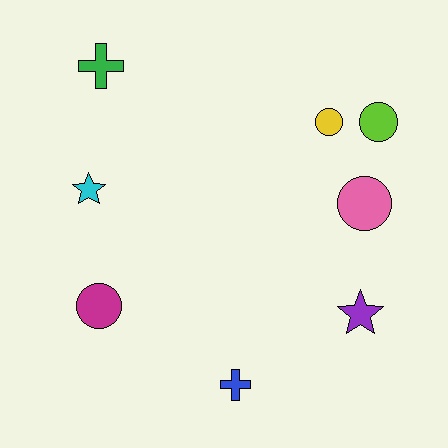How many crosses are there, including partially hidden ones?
There are 2 crosses.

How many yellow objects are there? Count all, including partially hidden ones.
There is 1 yellow object.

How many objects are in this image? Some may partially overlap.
There are 8 objects.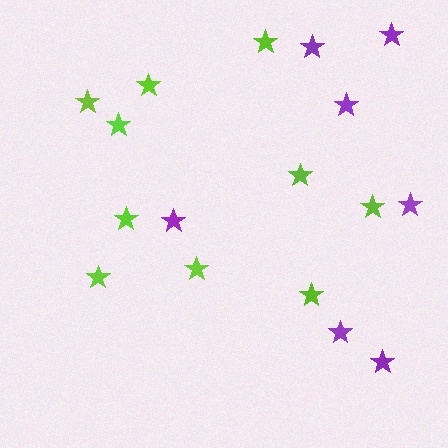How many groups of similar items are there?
There are 2 groups: one group of lime stars (10) and one group of purple stars (7).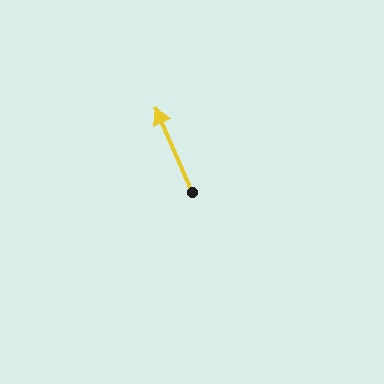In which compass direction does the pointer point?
Northwest.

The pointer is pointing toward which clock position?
Roughly 11 o'clock.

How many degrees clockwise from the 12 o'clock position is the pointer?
Approximately 337 degrees.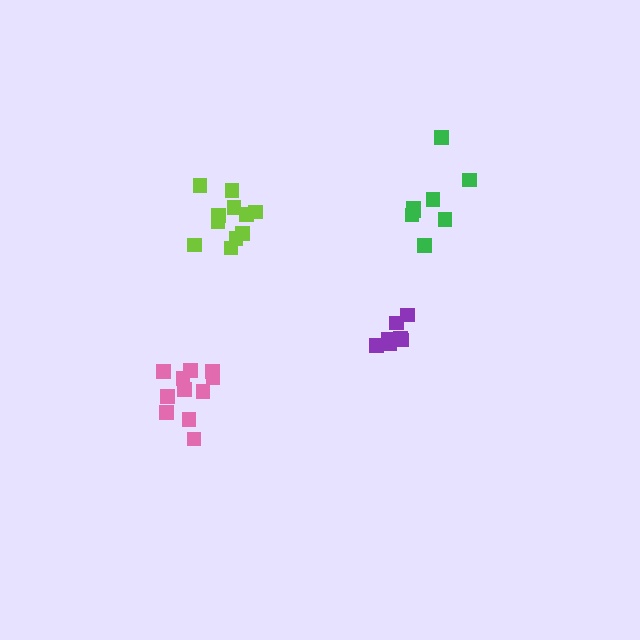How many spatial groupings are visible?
There are 4 spatial groupings.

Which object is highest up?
The green cluster is topmost.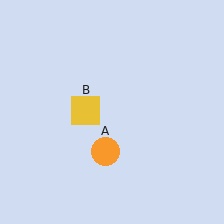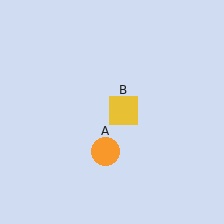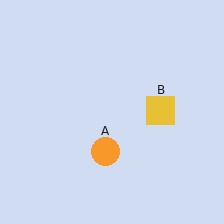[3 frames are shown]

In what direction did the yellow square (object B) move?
The yellow square (object B) moved right.